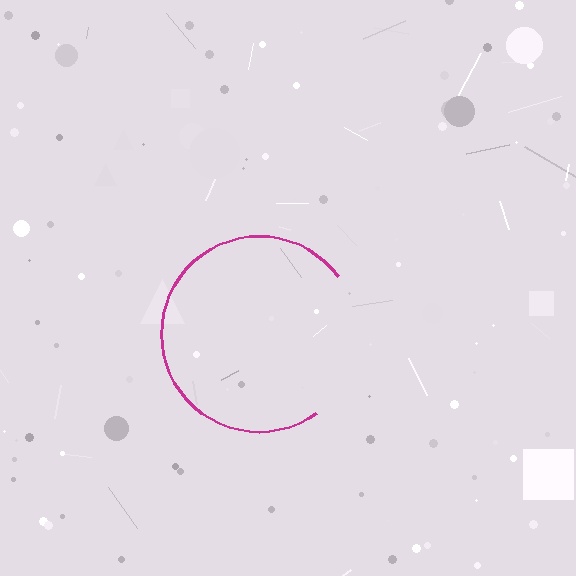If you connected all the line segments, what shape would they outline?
They would outline a circle.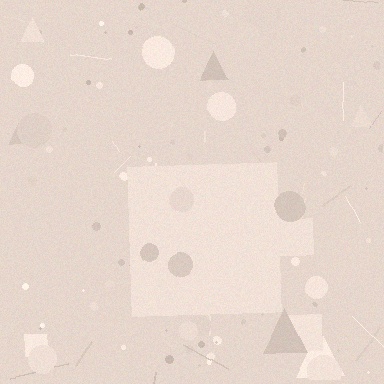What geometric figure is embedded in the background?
A square is embedded in the background.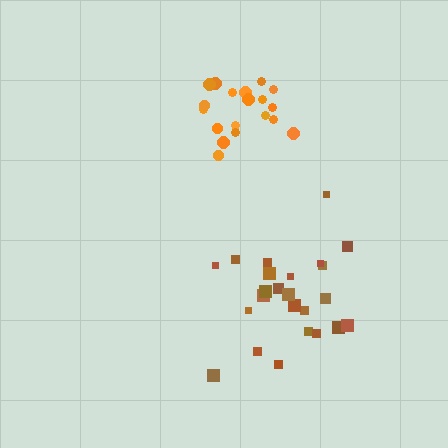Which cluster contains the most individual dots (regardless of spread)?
Brown (24).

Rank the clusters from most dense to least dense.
brown, orange.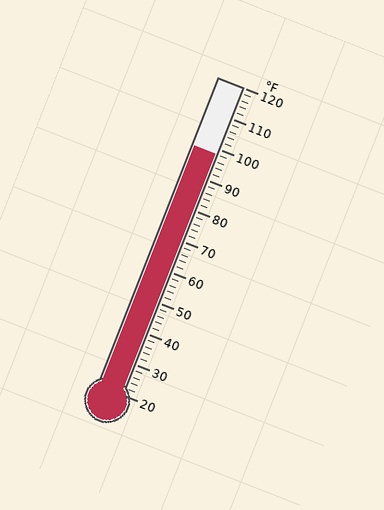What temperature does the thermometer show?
The thermometer shows approximately 98°F.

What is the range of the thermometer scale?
The thermometer scale ranges from 20°F to 120°F.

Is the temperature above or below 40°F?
The temperature is above 40°F.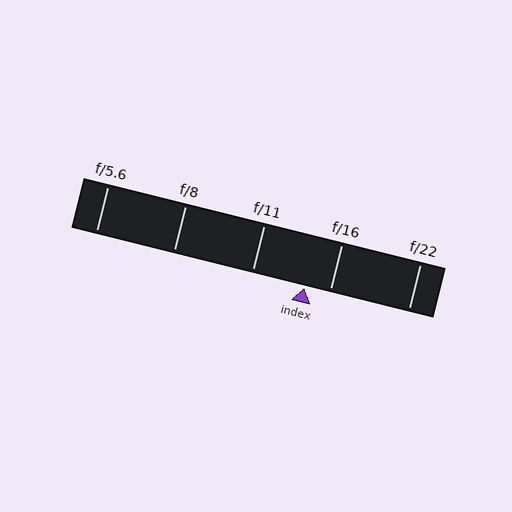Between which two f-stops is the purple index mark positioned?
The index mark is between f/11 and f/16.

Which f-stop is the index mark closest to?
The index mark is closest to f/16.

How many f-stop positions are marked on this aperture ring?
There are 5 f-stop positions marked.